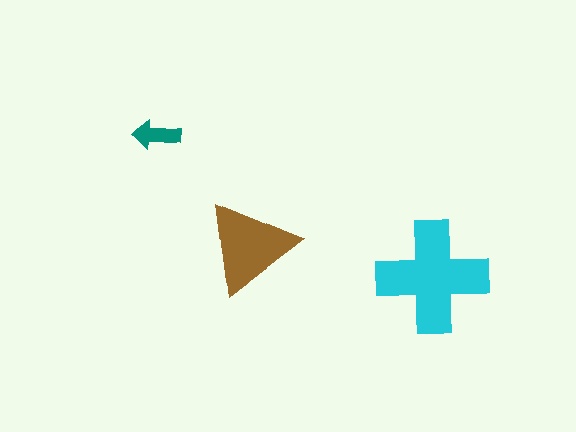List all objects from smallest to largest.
The teal arrow, the brown triangle, the cyan cross.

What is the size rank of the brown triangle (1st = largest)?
2nd.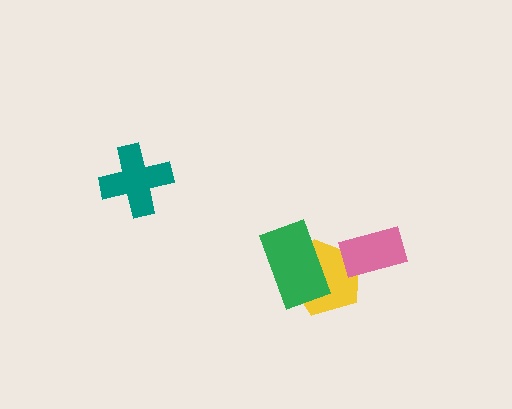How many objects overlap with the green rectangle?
1 object overlaps with the green rectangle.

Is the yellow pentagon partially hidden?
Yes, it is partially covered by another shape.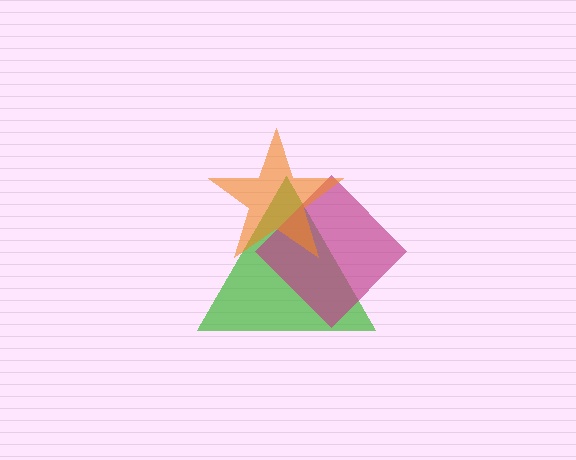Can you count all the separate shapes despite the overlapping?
Yes, there are 3 separate shapes.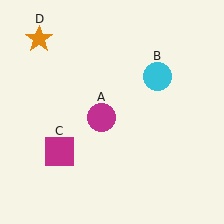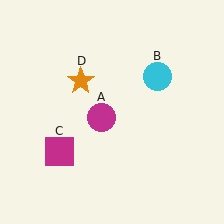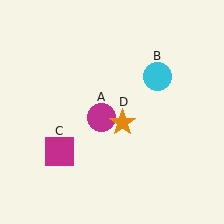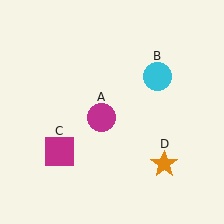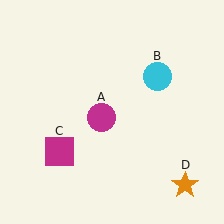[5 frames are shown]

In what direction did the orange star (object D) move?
The orange star (object D) moved down and to the right.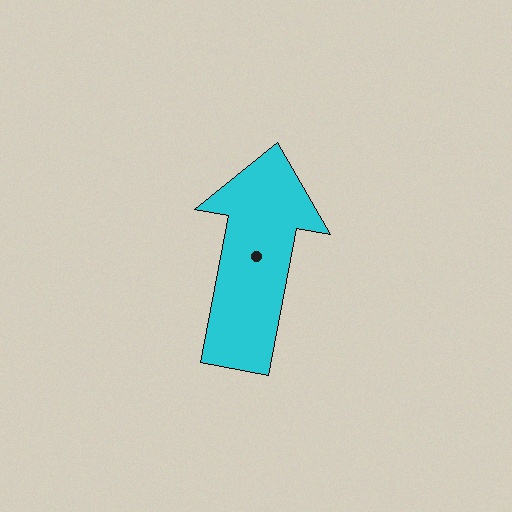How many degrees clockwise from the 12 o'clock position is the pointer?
Approximately 11 degrees.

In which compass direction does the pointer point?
North.